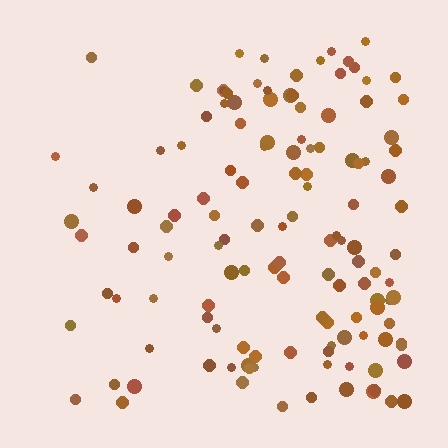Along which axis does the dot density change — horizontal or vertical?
Horizontal.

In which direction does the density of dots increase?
From left to right, with the right side densest.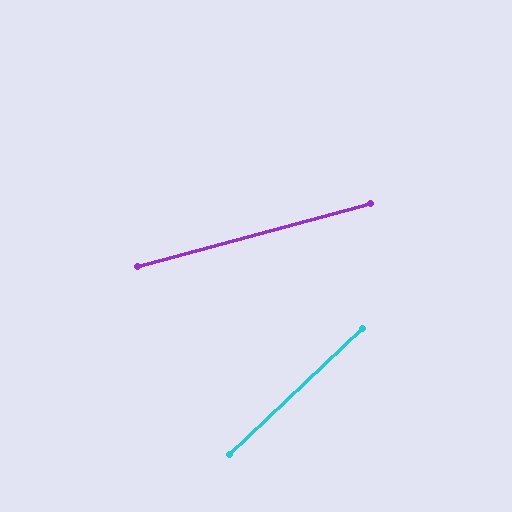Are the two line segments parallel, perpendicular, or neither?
Neither parallel nor perpendicular — they differ by about 28°.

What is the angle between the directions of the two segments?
Approximately 28 degrees.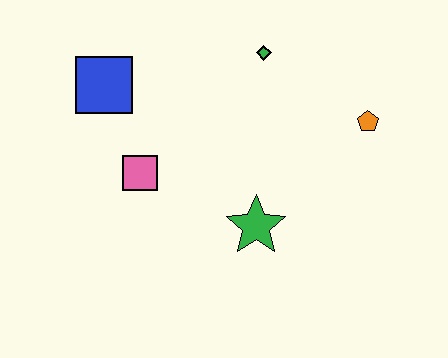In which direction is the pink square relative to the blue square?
The pink square is below the blue square.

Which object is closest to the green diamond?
The orange pentagon is closest to the green diamond.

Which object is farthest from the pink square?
The orange pentagon is farthest from the pink square.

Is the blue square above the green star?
Yes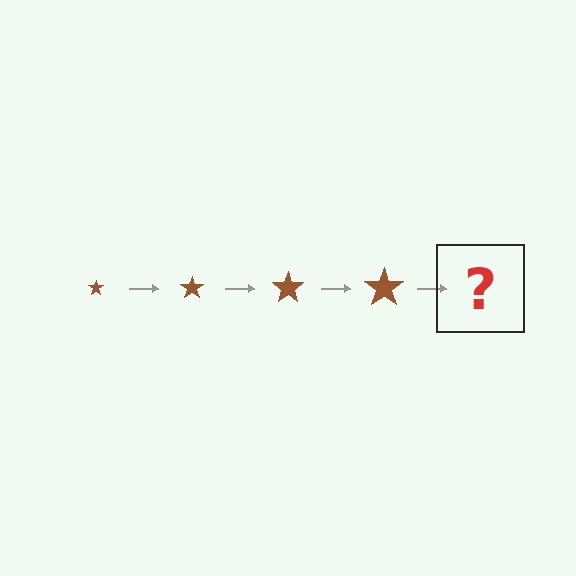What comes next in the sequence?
The next element should be a brown star, larger than the previous one.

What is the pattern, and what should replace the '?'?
The pattern is that the star gets progressively larger each step. The '?' should be a brown star, larger than the previous one.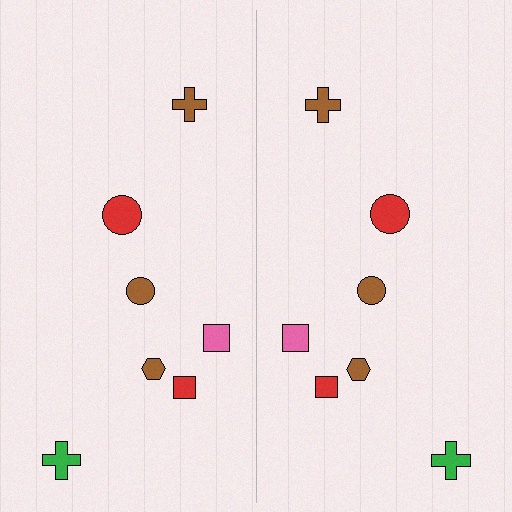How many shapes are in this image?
There are 14 shapes in this image.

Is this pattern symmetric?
Yes, this pattern has bilateral (reflection) symmetry.